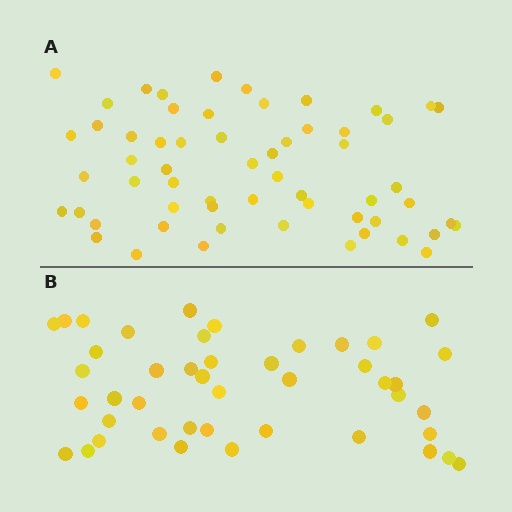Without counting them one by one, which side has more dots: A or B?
Region A (the top region) has more dots.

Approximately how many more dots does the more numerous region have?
Region A has approximately 15 more dots than region B.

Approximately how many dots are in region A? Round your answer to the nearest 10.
About 60 dots. (The exact count is 59, which rounds to 60.)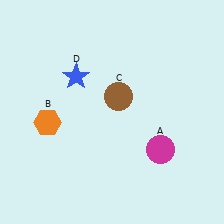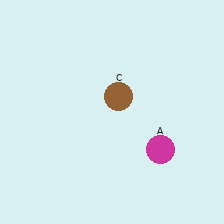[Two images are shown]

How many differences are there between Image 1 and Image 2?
There are 2 differences between the two images.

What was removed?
The orange hexagon (B), the blue star (D) were removed in Image 2.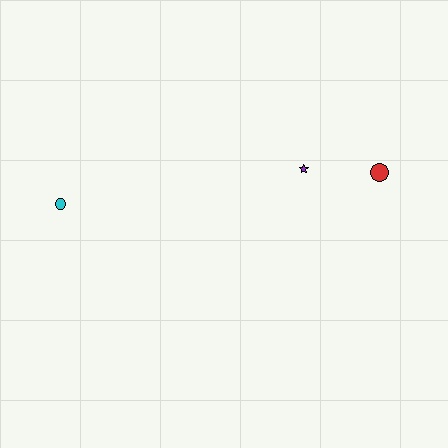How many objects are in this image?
There are 3 objects.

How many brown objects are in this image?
There are no brown objects.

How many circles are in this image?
There are 2 circles.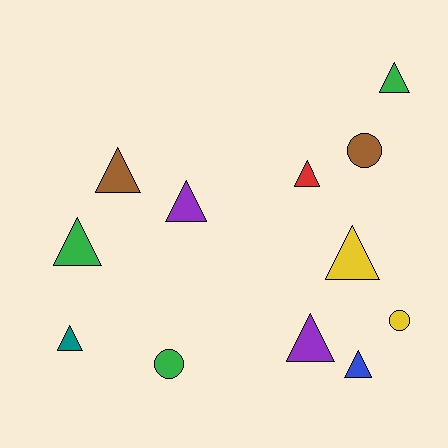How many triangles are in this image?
There are 9 triangles.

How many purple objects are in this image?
There are 2 purple objects.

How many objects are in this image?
There are 12 objects.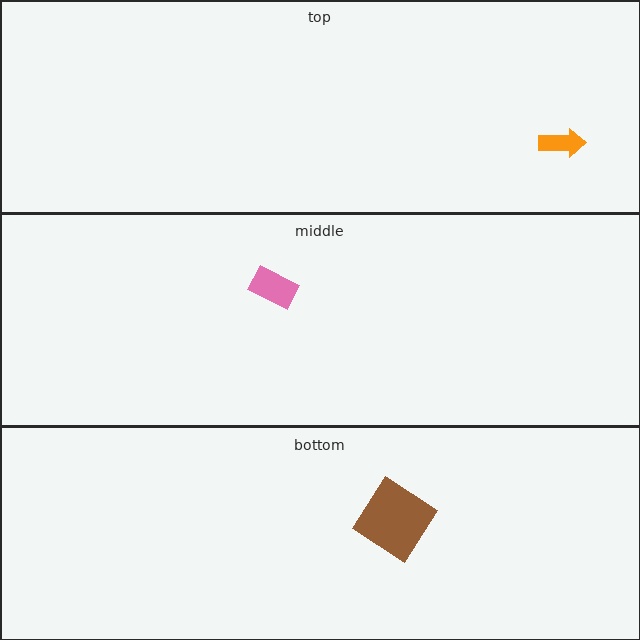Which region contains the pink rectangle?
The middle region.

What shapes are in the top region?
The orange arrow.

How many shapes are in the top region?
1.